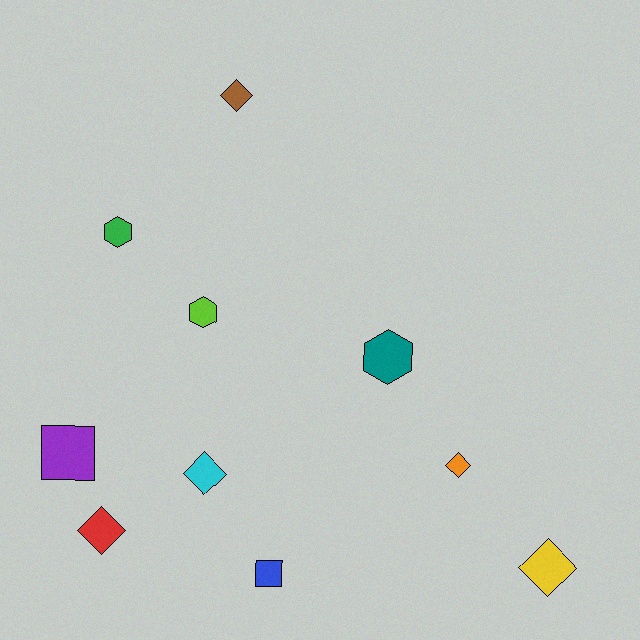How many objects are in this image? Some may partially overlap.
There are 10 objects.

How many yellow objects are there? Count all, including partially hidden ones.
There is 1 yellow object.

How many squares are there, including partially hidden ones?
There are 2 squares.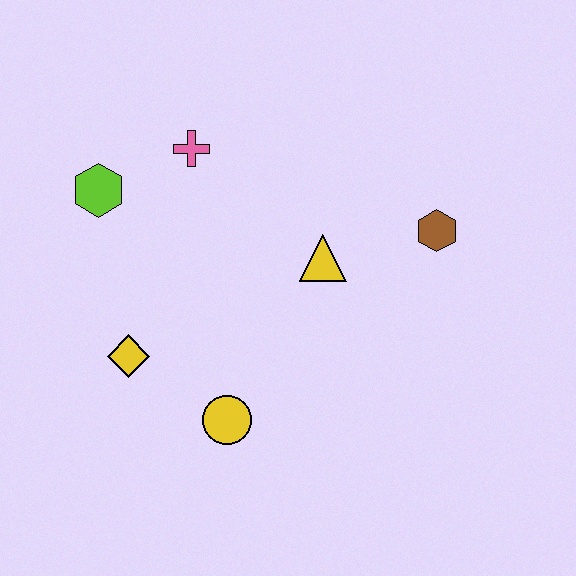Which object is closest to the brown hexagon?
The yellow triangle is closest to the brown hexagon.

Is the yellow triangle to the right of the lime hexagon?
Yes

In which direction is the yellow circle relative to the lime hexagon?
The yellow circle is below the lime hexagon.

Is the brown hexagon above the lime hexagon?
No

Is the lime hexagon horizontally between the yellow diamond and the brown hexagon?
No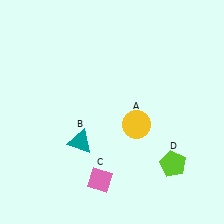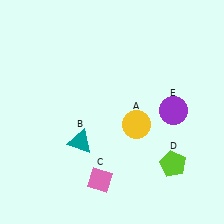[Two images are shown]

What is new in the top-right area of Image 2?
A purple circle (E) was added in the top-right area of Image 2.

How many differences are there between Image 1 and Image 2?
There is 1 difference between the two images.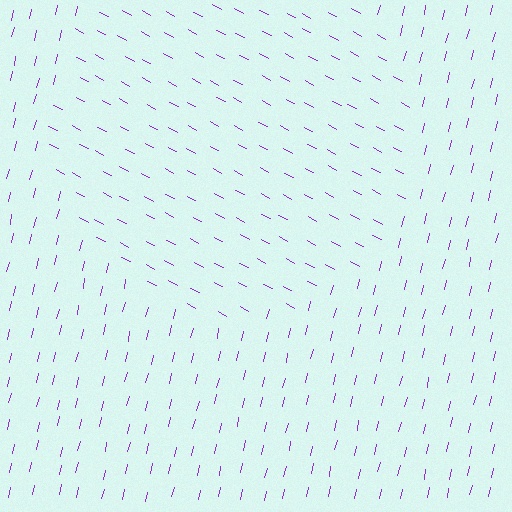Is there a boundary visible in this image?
Yes, there is a texture boundary formed by a change in line orientation.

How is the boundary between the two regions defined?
The boundary is defined purely by a change in line orientation (approximately 75 degrees difference). All lines are the same color and thickness.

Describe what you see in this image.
The image is filled with small purple line segments. A circle region in the image has lines oriented differently from the surrounding lines, creating a visible texture boundary.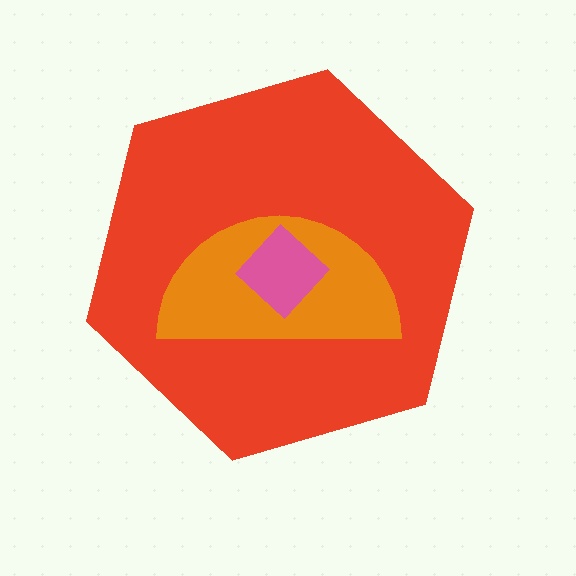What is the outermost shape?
The red hexagon.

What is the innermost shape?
The pink diamond.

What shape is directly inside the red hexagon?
The orange semicircle.